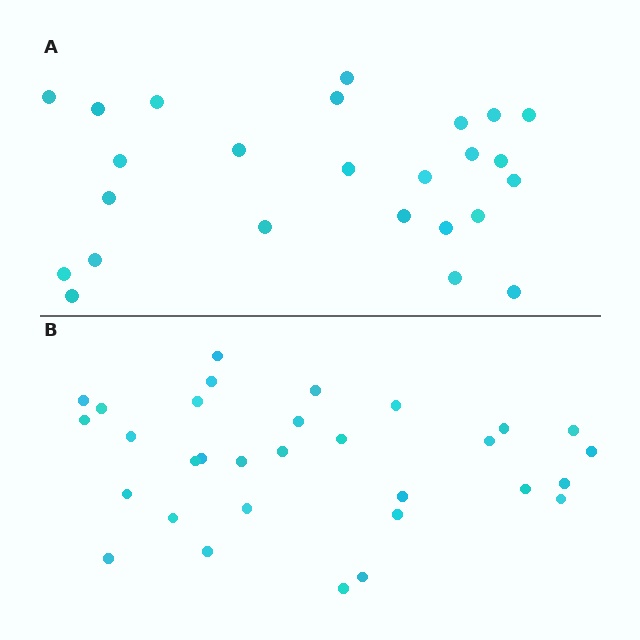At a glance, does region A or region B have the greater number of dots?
Region B (the bottom region) has more dots.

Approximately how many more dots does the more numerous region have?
Region B has about 6 more dots than region A.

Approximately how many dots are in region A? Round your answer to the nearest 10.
About 20 dots. (The exact count is 25, which rounds to 20.)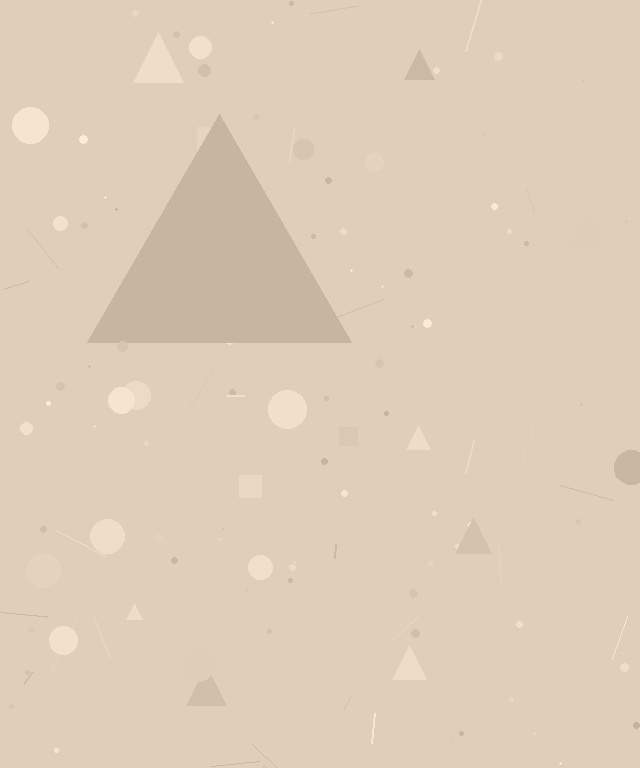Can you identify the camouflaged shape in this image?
The camouflaged shape is a triangle.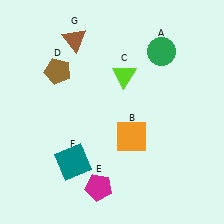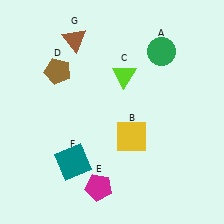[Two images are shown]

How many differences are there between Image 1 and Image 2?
There is 1 difference between the two images.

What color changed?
The square (B) changed from orange in Image 1 to yellow in Image 2.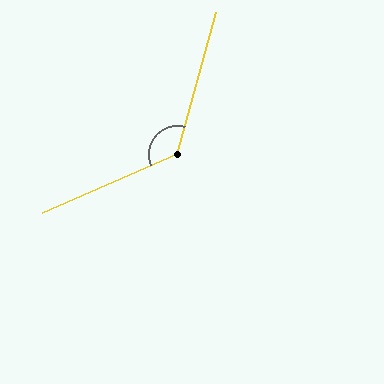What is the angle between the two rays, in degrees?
Approximately 129 degrees.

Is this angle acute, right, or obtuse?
It is obtuse.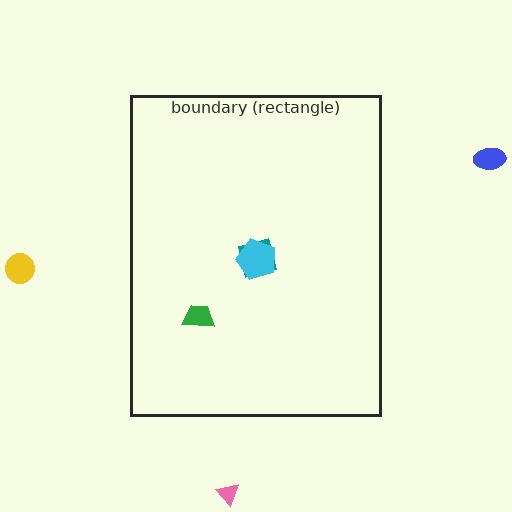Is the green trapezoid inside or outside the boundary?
Inside.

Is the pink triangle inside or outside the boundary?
Outside.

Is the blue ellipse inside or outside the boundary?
Outside.